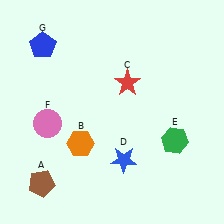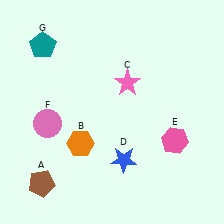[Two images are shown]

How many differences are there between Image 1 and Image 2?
There are 3 differences between the two images.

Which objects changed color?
C changed from red to pink. E changed from green to pink. G changed from blue to teal.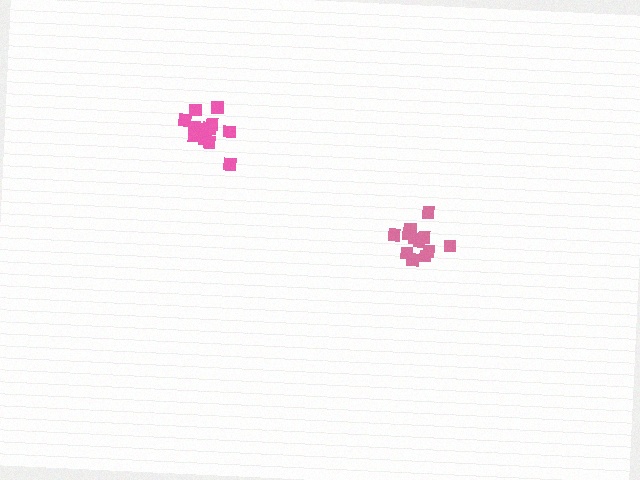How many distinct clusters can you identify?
There are 2 distinct clusters.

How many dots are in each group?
Group 1: 12 dots, Group 2: 15 dots (27 total).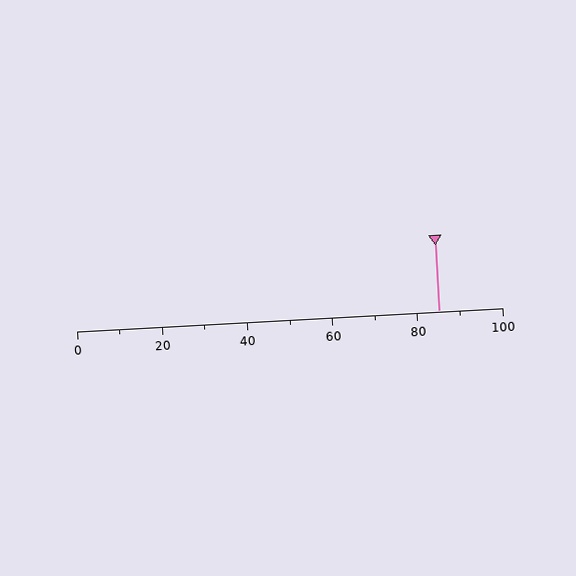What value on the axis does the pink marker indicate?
The marker indicates approximately 85.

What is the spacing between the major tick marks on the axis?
The major ticks are spaced 20 apart.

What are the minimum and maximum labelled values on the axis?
The axis runs from 0 to 100.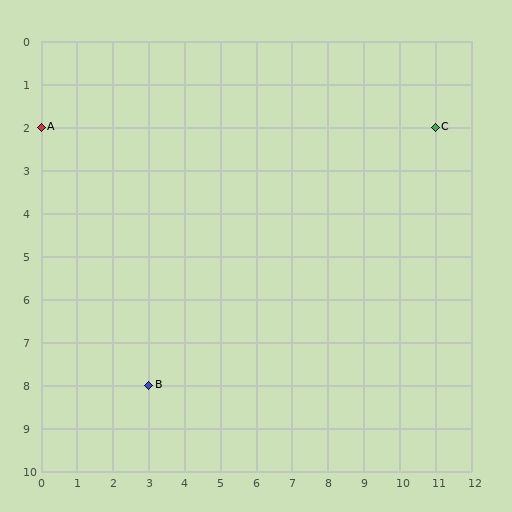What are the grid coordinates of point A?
Point A is at grid coordinates (0, 2).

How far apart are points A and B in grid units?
Points A and B are 3 columns and 6 rows apart (about 6.7 grid units diagonally).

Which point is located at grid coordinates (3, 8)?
Point B is at (3, 8).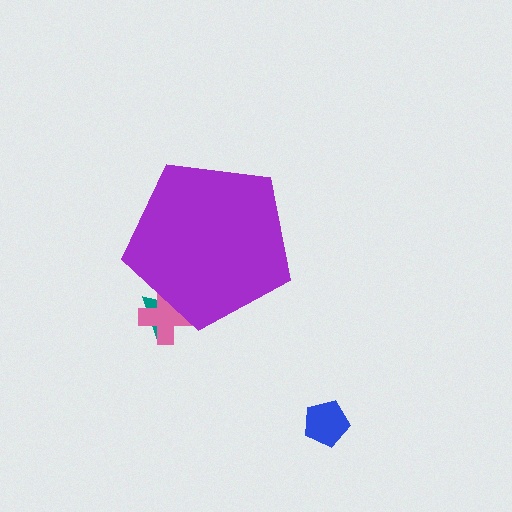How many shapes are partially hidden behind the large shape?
2 shapes are partially hidden.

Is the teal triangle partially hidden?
Yes, the teal triangle is partially hidden behind the purple pentagon.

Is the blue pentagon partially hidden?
No, the blue pentagon is fully visible.